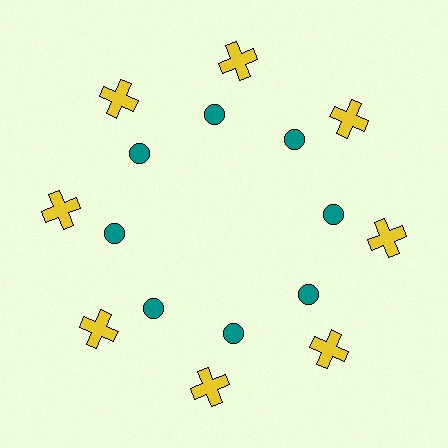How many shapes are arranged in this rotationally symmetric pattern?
There are 16 shapes, arranged in 8 groups of 2.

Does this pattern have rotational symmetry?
Yes, this pattern has 8-fold rotational symmetry. It looks the same after rotating 45 degrees around the center.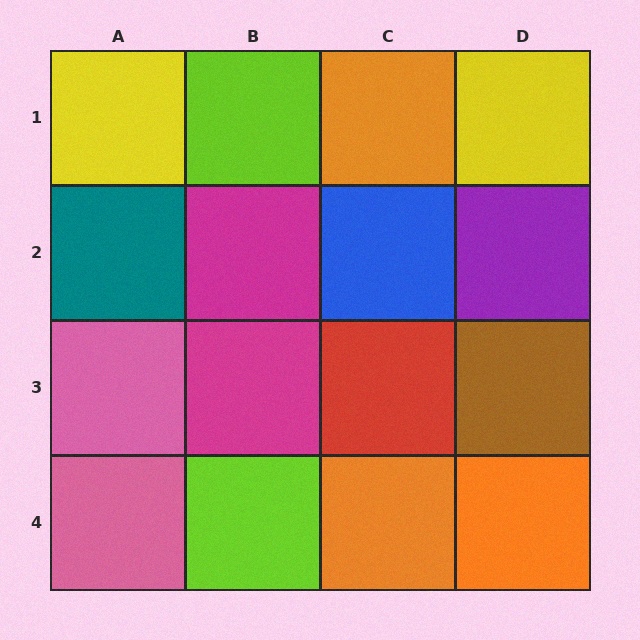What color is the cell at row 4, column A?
Pink.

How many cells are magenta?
2 cells are magenta.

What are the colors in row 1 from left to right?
Yellow, lime, orange, yellow.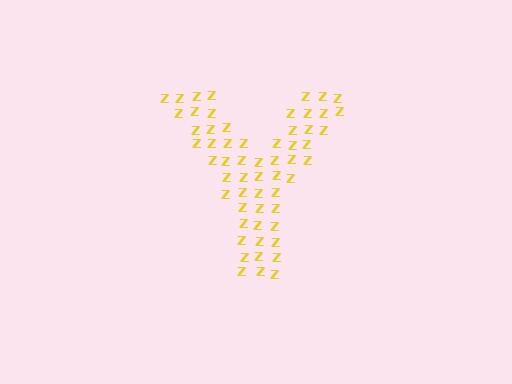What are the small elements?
The small elements are letter Z's.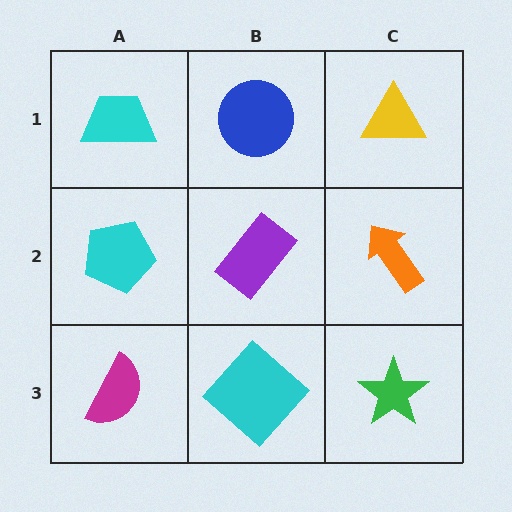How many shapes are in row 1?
3 shapes.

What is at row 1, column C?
A yellow triangle.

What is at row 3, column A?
A magenta semicircle.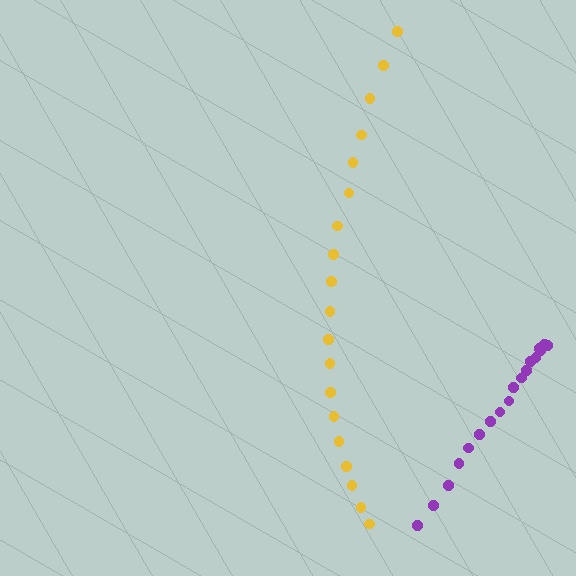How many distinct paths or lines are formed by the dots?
There are 2 distinct paths.